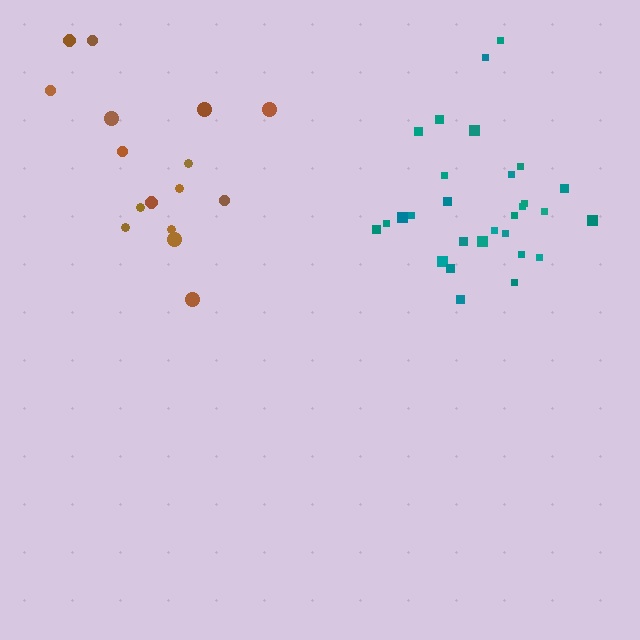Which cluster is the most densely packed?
Teal.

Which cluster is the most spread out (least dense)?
Brown.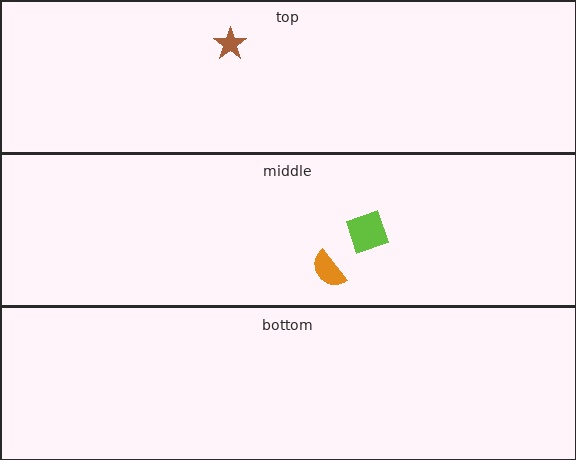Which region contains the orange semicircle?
The middle region.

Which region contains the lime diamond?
The middle region.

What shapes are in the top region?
The brown star.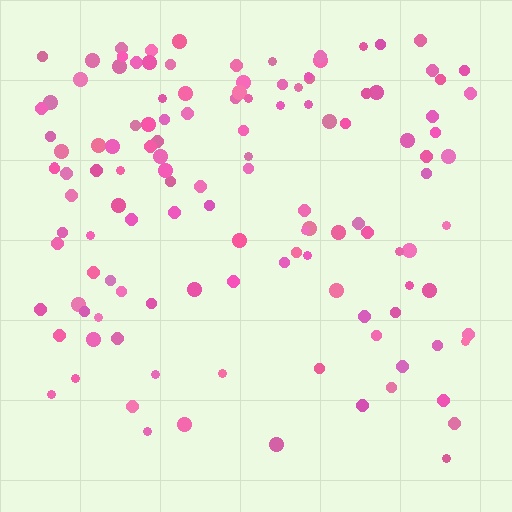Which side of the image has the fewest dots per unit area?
The bottom.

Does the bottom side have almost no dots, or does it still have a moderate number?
Still a moderate number, just noticeably fewer than the top.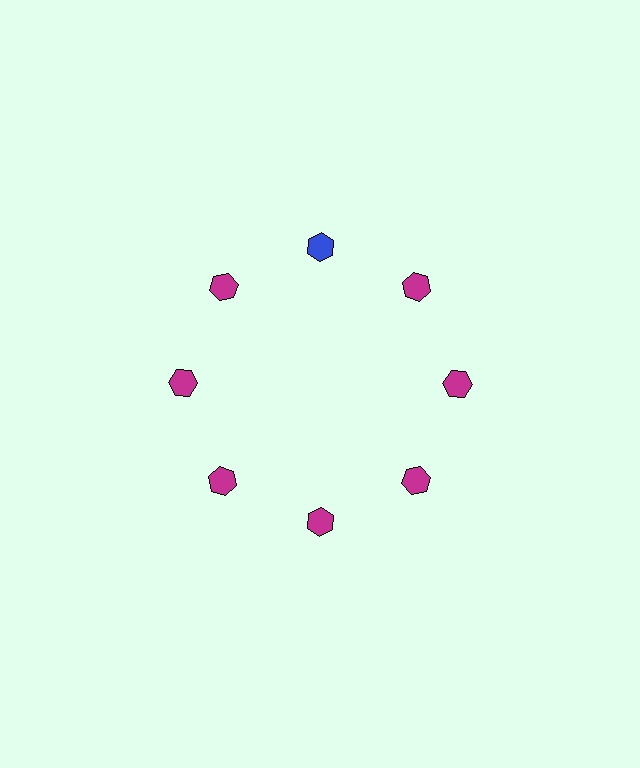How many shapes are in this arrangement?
There are 8 shapes arranged in a ring pattern.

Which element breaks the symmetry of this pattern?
The blue hexagon at roughly the 12 o'clock position breaks the symmetry. All other shapes are magenta hexagons.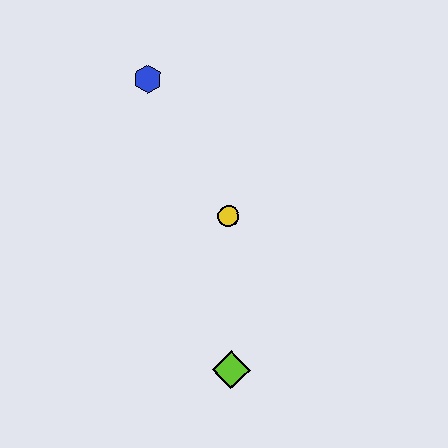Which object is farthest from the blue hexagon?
The lime diamond is farthest from the blue hexagon.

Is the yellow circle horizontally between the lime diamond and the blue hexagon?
Yes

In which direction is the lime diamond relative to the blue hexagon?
The lime diamond is below the blue hexagon.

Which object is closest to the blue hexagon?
The yellow circle is closest to the blue hexagon.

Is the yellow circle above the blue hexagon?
No